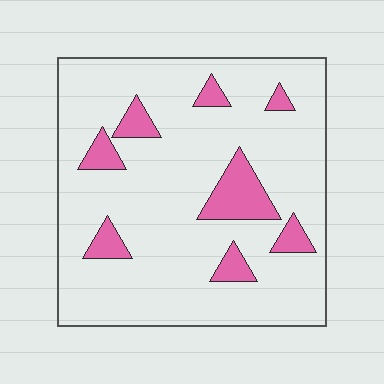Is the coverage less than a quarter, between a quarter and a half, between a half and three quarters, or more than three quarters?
Less than a quarter.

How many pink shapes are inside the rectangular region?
8.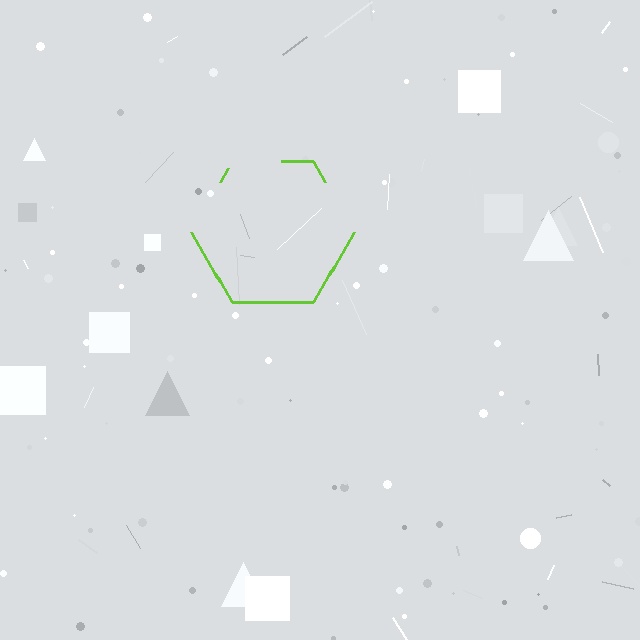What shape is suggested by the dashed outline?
The dashed outline suggests a hexagon.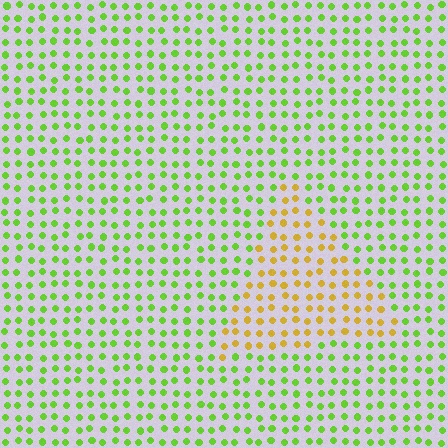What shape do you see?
I see a triangle.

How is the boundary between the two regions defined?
The boundary is defined purely by a slight shift in hue (about 53 degrees). Spacing, size, and orientation are identical on both sides.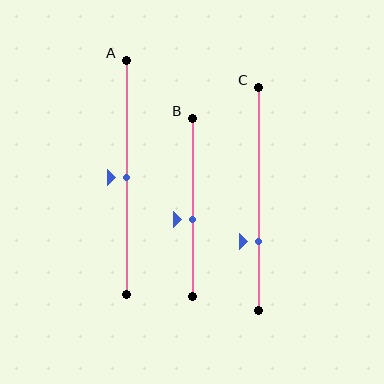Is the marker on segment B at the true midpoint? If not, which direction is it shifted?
No, the marker on segment B is shifted downward by about 7% of the segment length.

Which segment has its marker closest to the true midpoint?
Segment A has its marker closest to the true midpoint.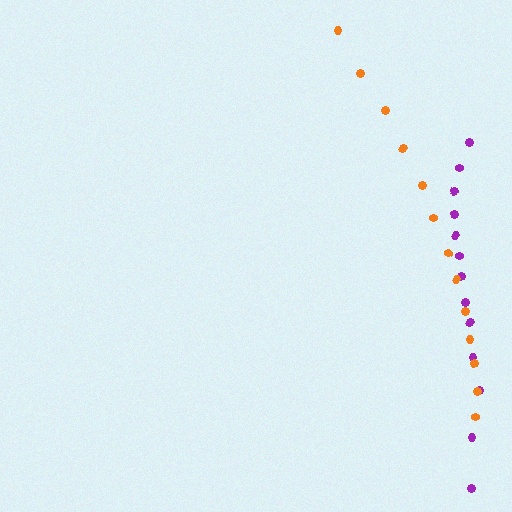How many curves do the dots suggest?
There are 2 distinct paths.